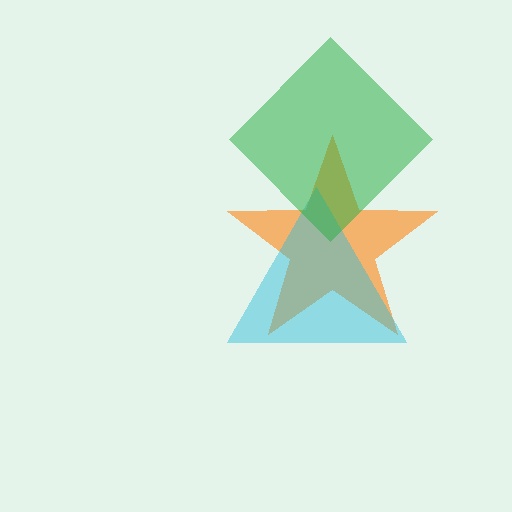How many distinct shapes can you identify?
There are 3 distinct shapes: an orange star, a cyan triangle, a green diamond.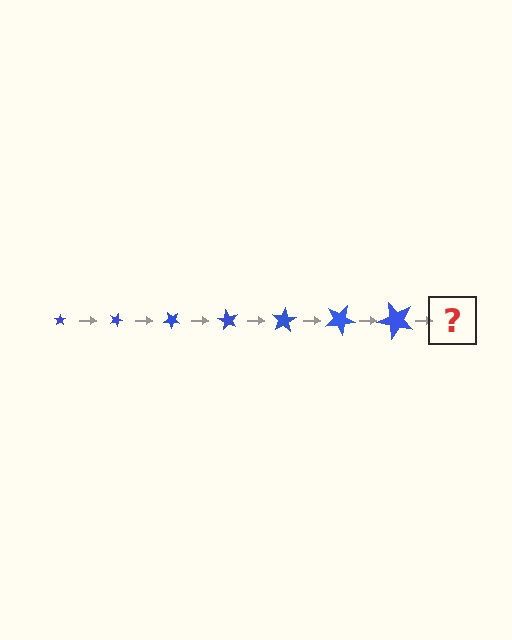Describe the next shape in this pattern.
It should be a star, larger than the previous one and rotated 140 degrees from the start.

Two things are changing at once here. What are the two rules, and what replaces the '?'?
The two rules are that the star grows larger each step and it rotates 20 degrees each step. The '?' should be a star, larger than the previous one and rotated 140 degrees from the start.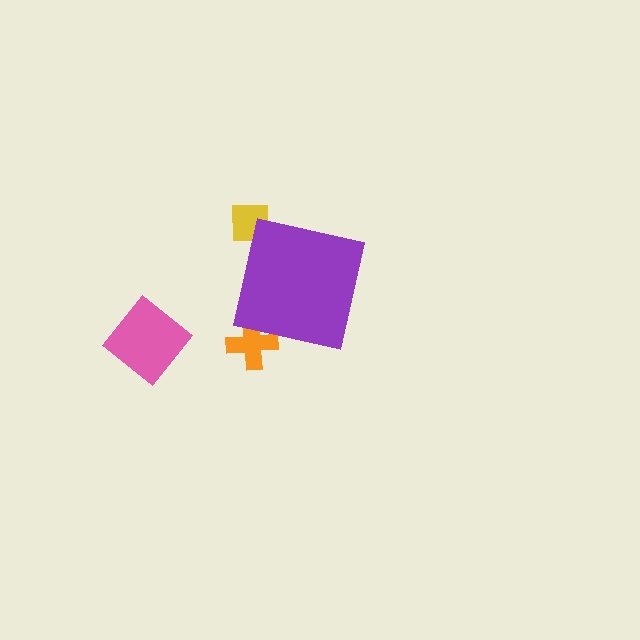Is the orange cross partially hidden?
Yes, the orange cross is partially hidden behind the purple square.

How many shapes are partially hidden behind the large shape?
2 shapes are partially hidden.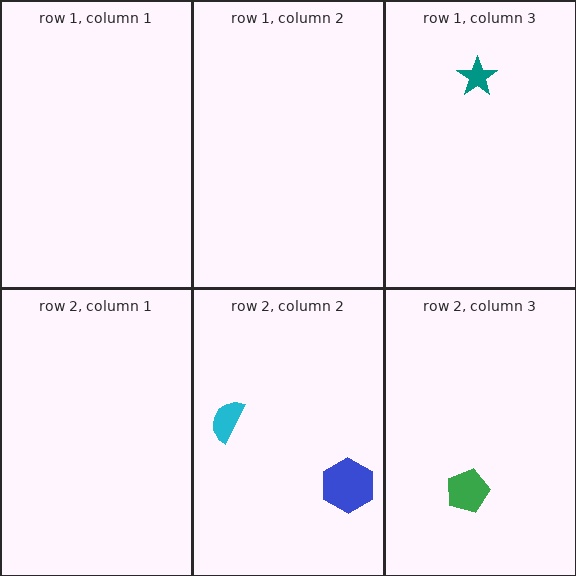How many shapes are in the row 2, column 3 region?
1.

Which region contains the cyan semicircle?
The row 2, column 2 region.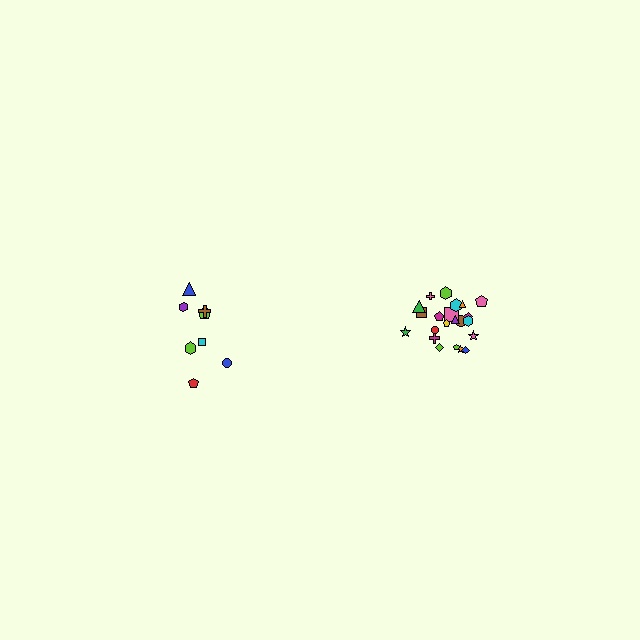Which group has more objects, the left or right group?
The right group.